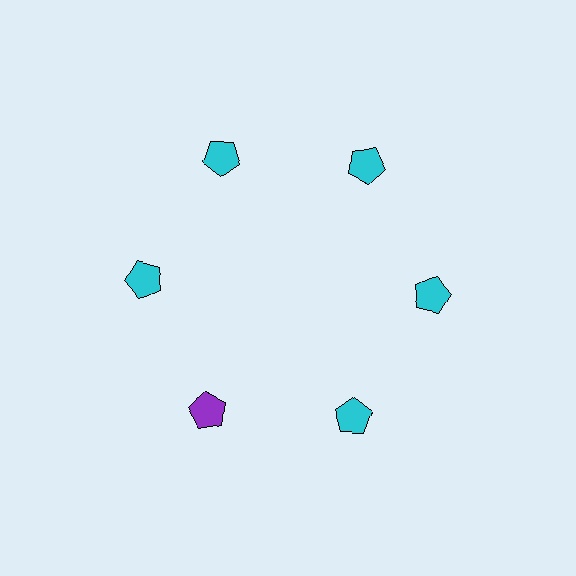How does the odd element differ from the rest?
It has a different color: purple instead of cyan.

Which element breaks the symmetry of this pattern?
The purple pentagon at roughly the 7 o'clock position breaks the symmetry. All other shapes are cyan pentagons.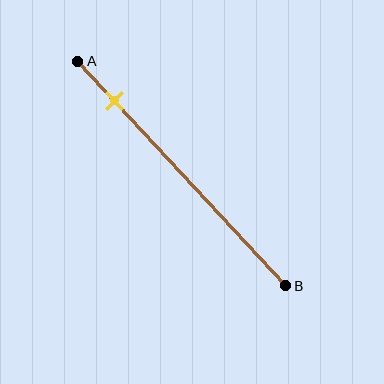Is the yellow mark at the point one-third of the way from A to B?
No, the mark is at about 20% from A, not at the 33% one-third point.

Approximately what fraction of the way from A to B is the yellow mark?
The yellow mark is approximately 20% of the way from A to B.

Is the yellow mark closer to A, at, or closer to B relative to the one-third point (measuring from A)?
The yellow mark is closer to point A than the one-third point of segment AB.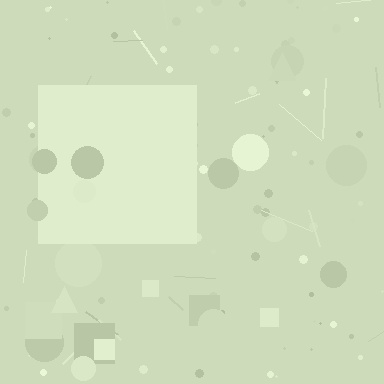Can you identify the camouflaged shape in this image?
The camouflaged shape is a square.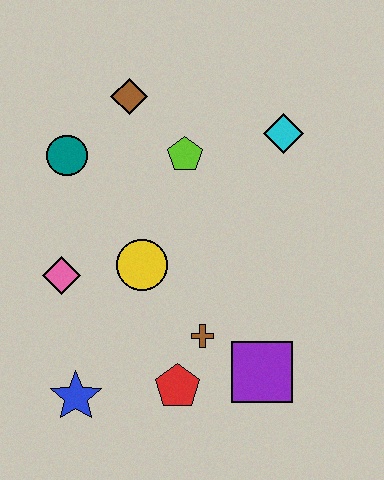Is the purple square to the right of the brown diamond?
Yes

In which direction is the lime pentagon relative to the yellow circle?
The lime pentagon is above the yellow circle.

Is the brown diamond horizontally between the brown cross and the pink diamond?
Yes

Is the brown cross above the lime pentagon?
No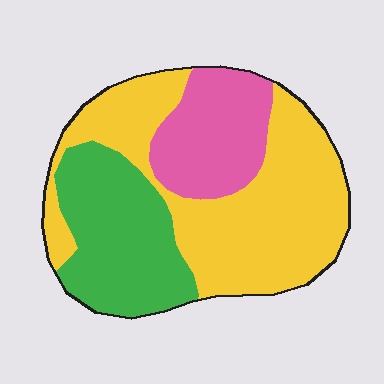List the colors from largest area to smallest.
From largest to smallest: yellow, green, pink.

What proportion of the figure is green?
Green takes up about one quarter (1/4) of the figure.